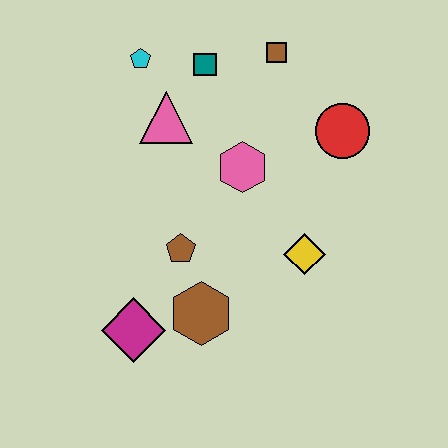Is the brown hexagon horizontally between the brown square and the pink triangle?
Yes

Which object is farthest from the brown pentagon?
The brown square is farthest from the brown pentagon.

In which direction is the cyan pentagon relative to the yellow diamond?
The cyan pentagon is above the yellow diamond.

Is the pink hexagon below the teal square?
Yes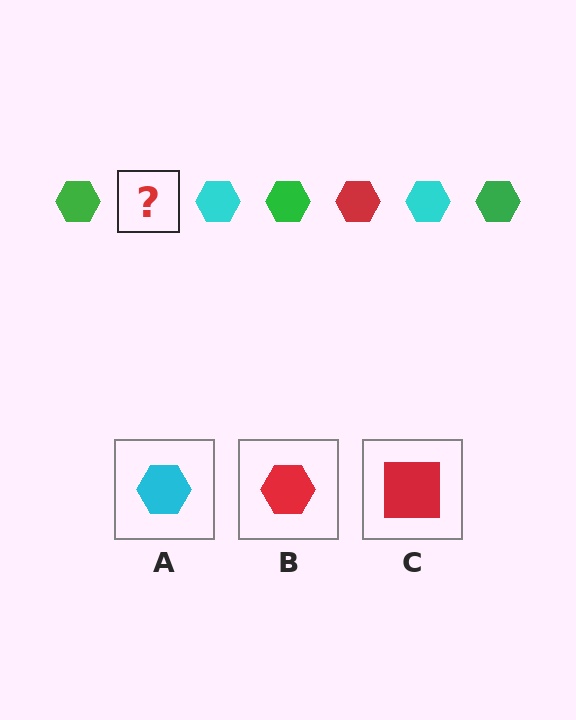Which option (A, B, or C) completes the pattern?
B.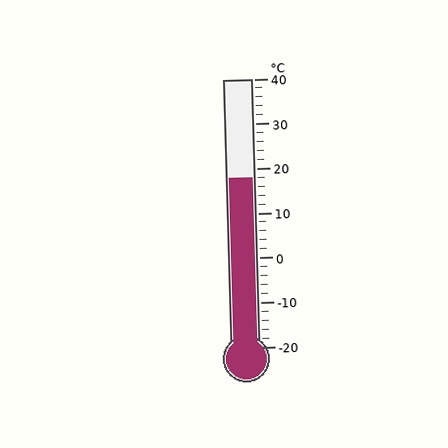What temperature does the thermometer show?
The thermometer shows approximately 18°C.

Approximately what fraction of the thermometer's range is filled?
The thermometer is filled to approximately 65% of its range.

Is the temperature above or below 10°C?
The temperature is above 10°C.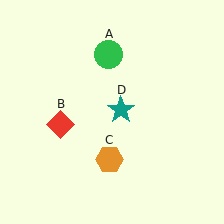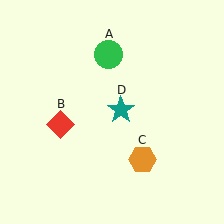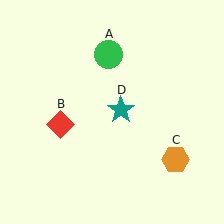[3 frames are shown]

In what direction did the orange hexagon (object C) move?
The orange hexagon (object C) moved right.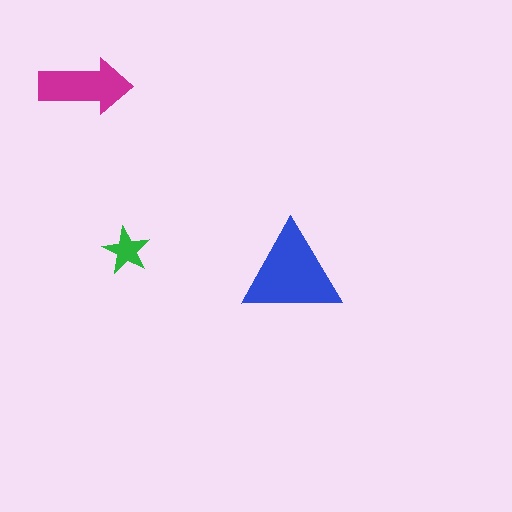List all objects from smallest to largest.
The green star, the magenta arrow, the blue triangle.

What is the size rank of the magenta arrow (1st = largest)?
2nd.